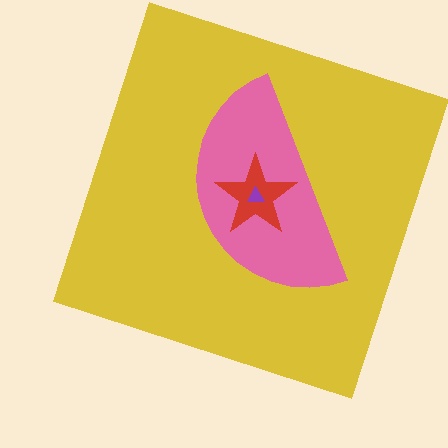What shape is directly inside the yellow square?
The pink semicircle.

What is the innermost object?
The purple triangle.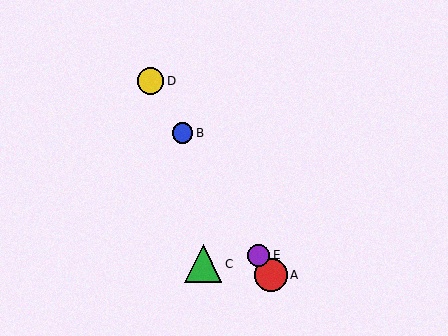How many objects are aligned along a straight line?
4 objects (A, B, D, E) are aligned along a straight line.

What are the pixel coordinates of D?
Object D is at (151, 81).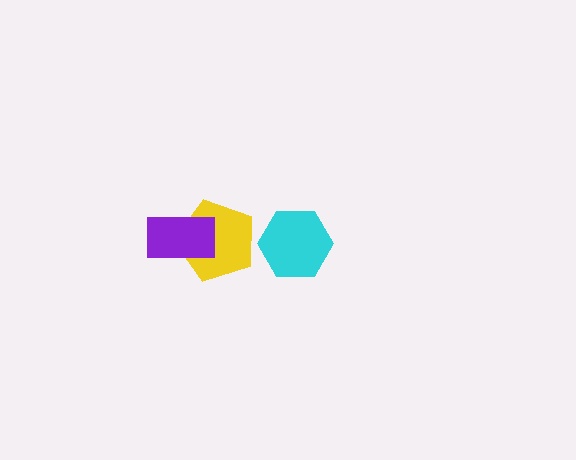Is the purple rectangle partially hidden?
No, no other shape covers it.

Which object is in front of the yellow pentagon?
The purple rectangle is in front of the yellow pentagon.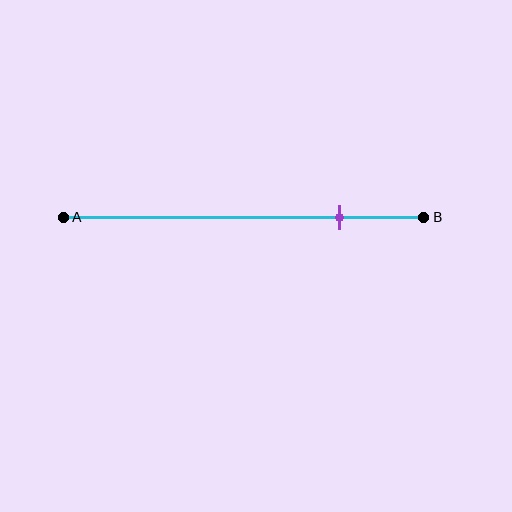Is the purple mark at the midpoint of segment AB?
No, the mark is at about 75% from A, not at the 50% midpoint.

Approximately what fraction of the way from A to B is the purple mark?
The purple mark is approximately 75% of the way from A to B.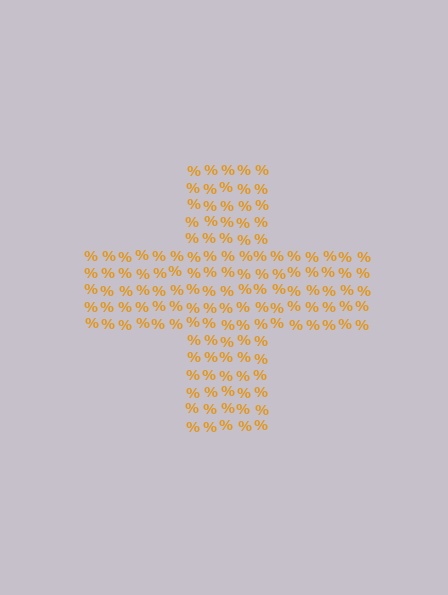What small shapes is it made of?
It is made of small percent signs.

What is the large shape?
The large shape is a cross.